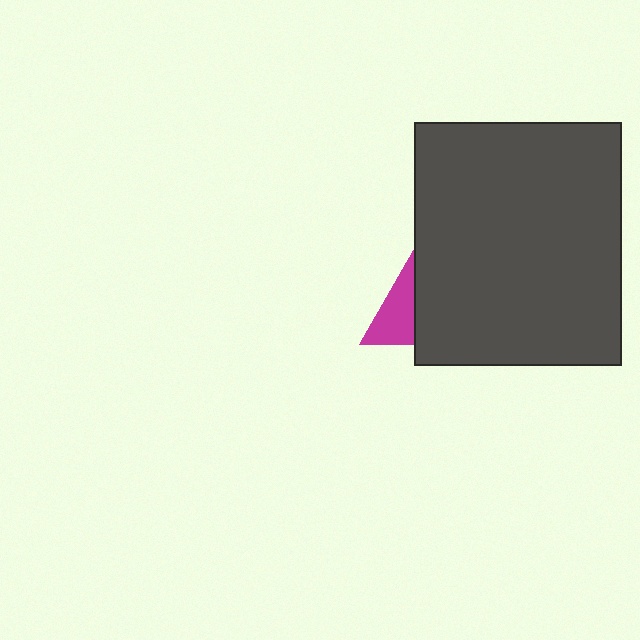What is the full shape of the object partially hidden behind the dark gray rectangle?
The partially hidden object is a magenta triangle.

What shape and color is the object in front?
The object in front is a dark gray rectangle.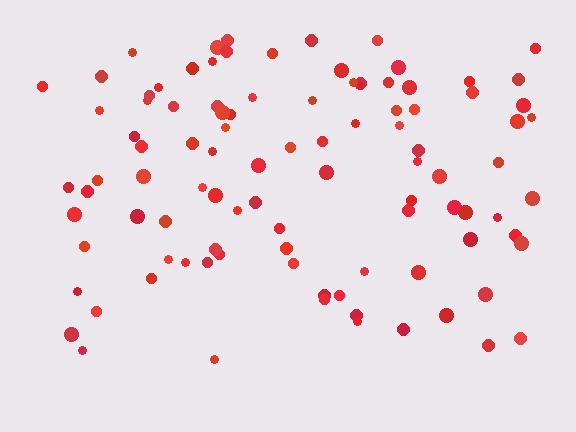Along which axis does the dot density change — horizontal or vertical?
Vertical.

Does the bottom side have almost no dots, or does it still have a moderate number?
Still a moderate number, just noticeably fewer than the top.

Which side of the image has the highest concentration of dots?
The top.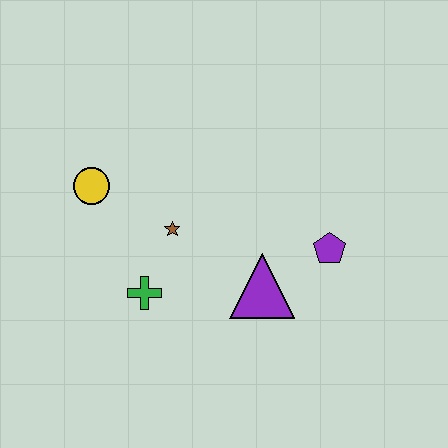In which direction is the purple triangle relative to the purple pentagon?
The purple triangle is to the left of the purple pentagon.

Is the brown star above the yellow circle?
No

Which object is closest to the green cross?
The brown star is closest to the green cross.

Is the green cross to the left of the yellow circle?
No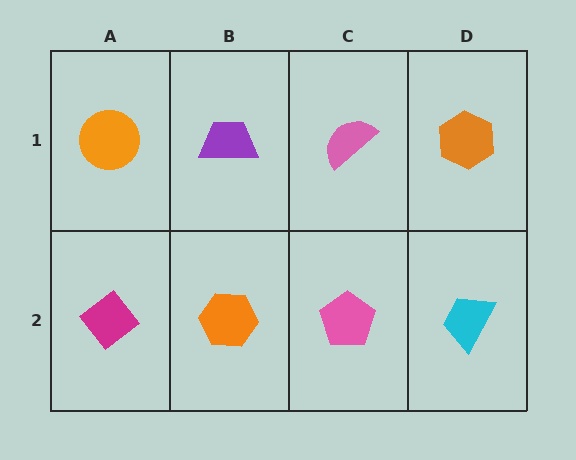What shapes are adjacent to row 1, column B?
An orange hexagon (row 2, column B), an orange circle (row 1, column A), a pink semicircle (row 1, column C).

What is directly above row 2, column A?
An orange circle.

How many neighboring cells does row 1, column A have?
2.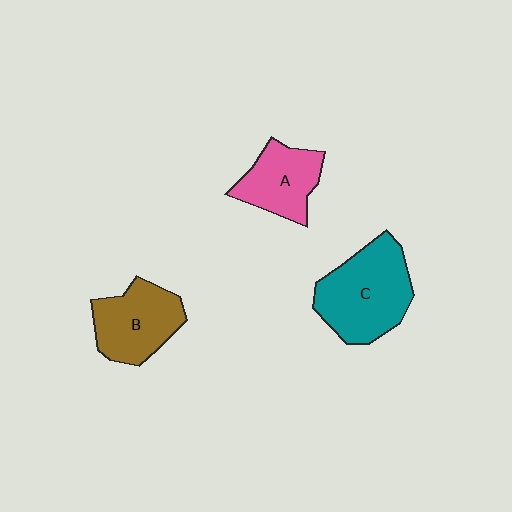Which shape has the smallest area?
Shape A (pink).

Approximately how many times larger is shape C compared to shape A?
Approximately 1.5 times.